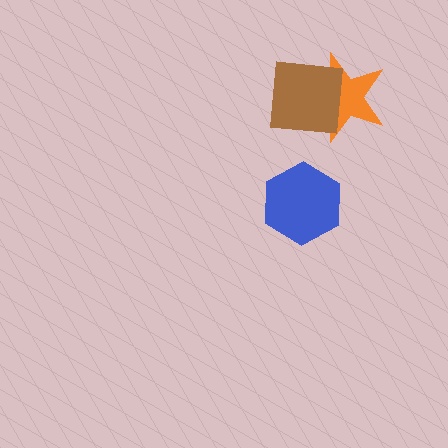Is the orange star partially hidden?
Yes, it is partially covered by another shape.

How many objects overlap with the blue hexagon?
0 objects overlap with the blue hexagon.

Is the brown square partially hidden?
No, no other shape covers it.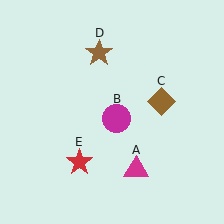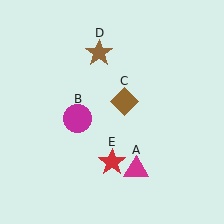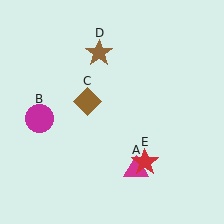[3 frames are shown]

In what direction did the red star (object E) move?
The red star (object E) moved right.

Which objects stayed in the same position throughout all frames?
Magenta triangle (object A) and brown star (object D) remained stationary.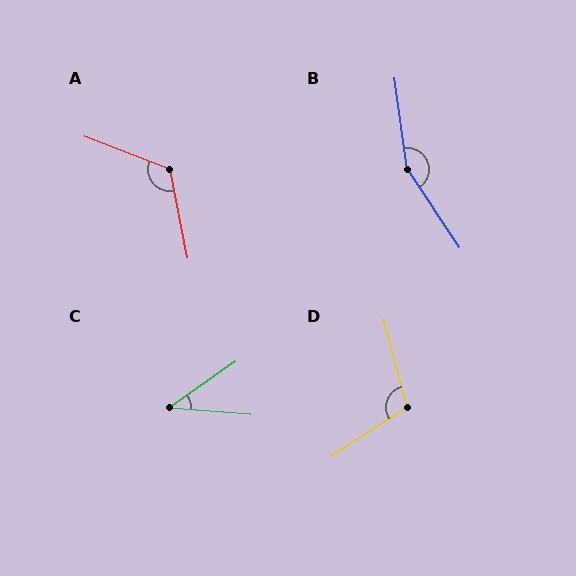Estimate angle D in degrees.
Approximately 108 degrees.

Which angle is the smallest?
C, at approximately 39 degrees.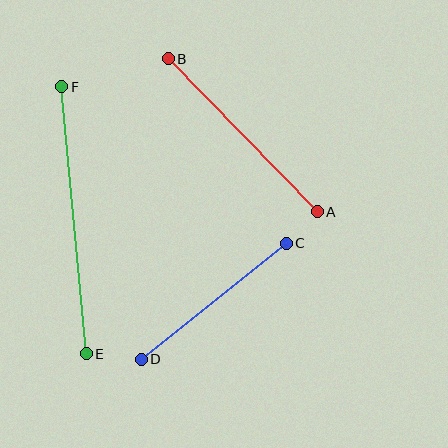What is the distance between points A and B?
The distance is approximately 214 pixels.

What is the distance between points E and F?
The distance is approximately 268 pixels.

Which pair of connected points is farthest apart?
Points E and F are farthest apart.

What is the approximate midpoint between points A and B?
The midpoint is at approximately (243, 135) pixels.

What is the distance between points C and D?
The distance is approximately 186 pixels.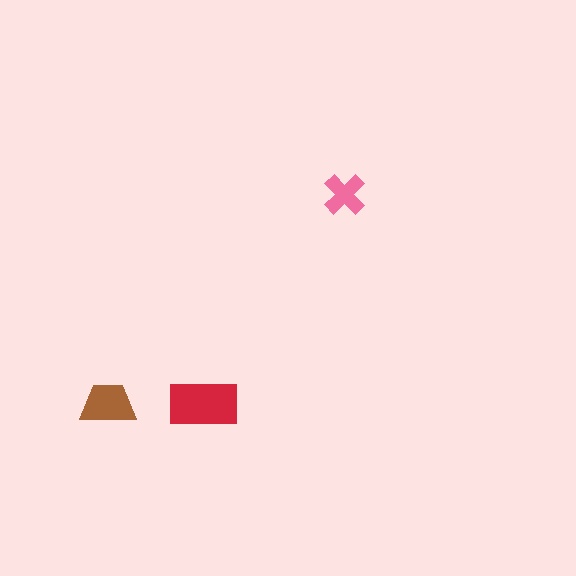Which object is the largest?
The red rectangle.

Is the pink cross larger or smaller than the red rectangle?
Smaller.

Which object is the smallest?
The pink cross.